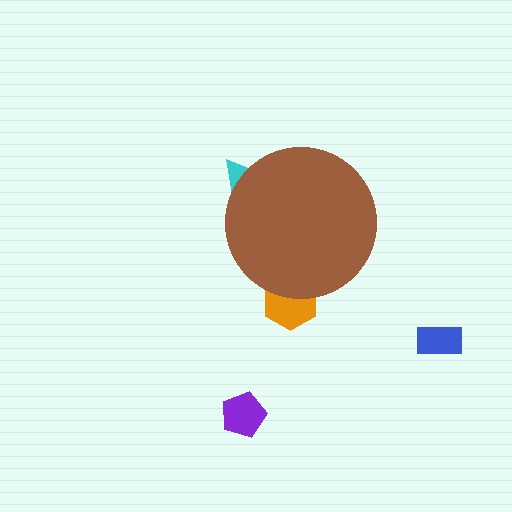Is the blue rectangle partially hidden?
No, the blue rectangle is fully visible.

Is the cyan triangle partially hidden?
Yes, the cyan triangle is partially hidden behind the brown circle.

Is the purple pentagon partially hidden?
No, the purple pentagon is fully visible.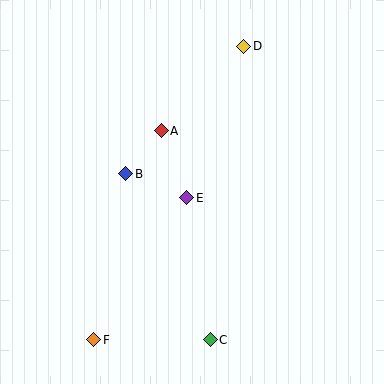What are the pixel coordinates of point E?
Point E is at (187, 198).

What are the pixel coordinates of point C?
Point C is at (210, 340).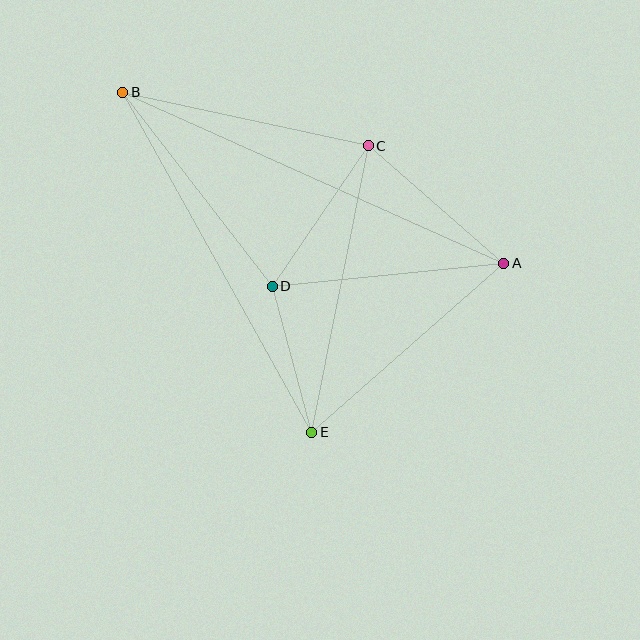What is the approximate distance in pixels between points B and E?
The distance between B and E is approximately 389 pixels.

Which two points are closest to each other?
Points D and E are closest to each other.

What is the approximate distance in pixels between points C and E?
The distance between C and E is approximately 292 pixels.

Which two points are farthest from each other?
Points A and B are farthest from each other.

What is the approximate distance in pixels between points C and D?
The distance between C and D is approximately 170 pixels.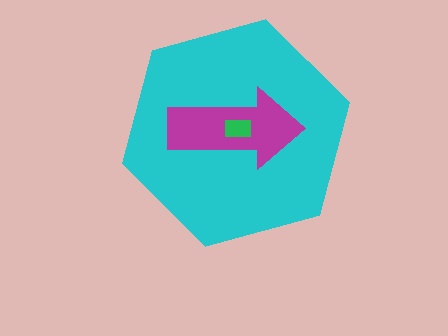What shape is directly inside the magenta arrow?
The green rectangle.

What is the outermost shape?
The cyan hexagon.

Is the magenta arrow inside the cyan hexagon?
Yes.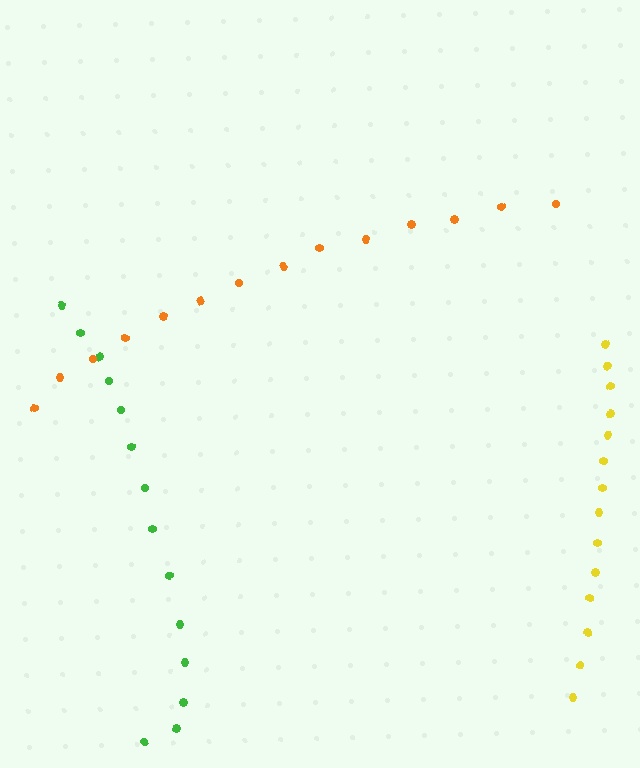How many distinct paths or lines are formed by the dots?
There are 3 distinct paths.